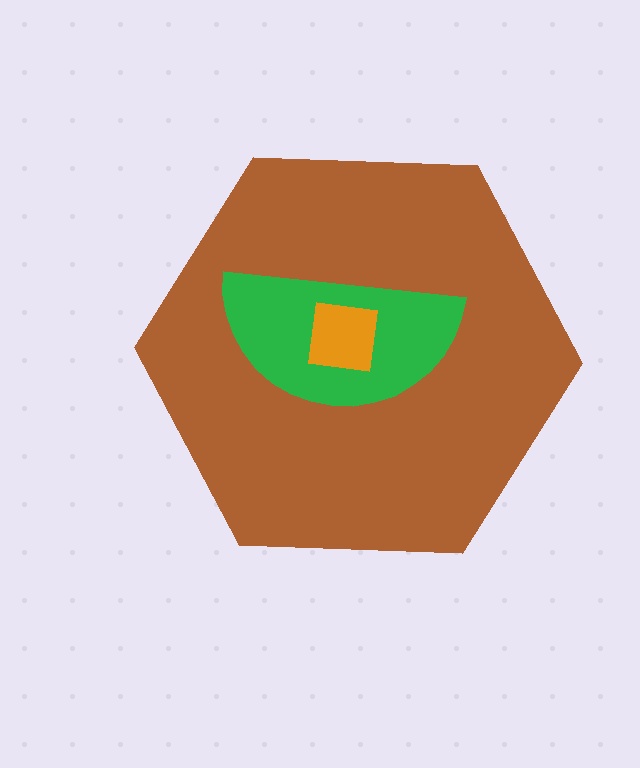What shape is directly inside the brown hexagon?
The green semicircle.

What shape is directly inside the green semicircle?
The orange square.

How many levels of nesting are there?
3.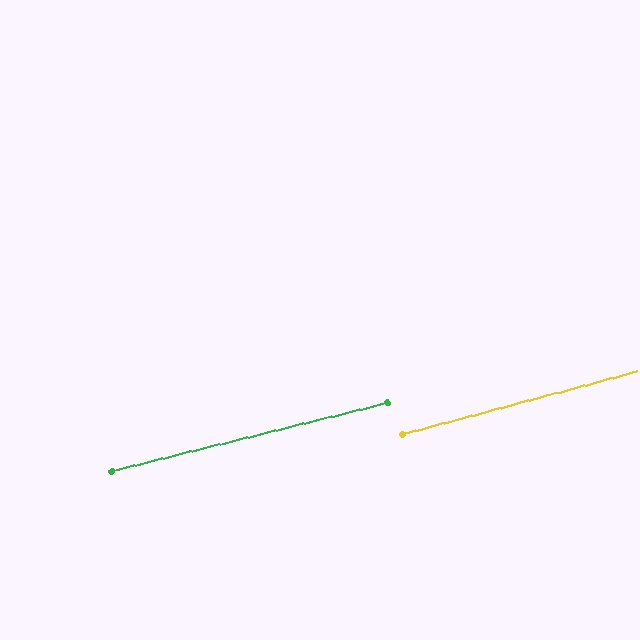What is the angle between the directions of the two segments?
Approximately 1 degree.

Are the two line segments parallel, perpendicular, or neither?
Parallel — their directions differ by only 1.1°.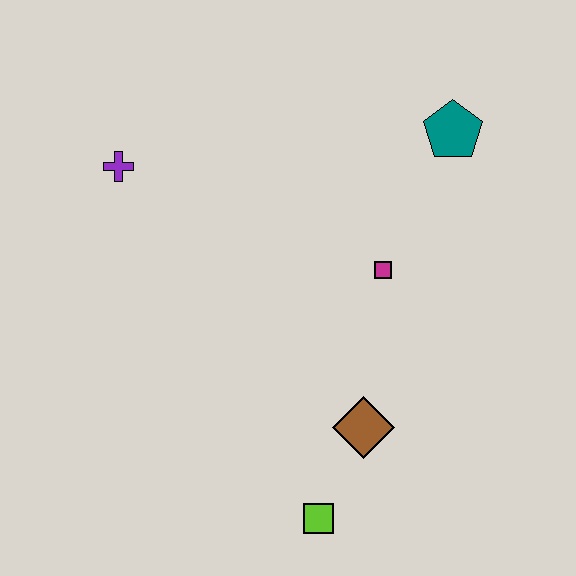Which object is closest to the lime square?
The brown diamond is closest to the lime square.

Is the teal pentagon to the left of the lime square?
No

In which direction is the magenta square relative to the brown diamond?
The magenta square is above the brown diamond.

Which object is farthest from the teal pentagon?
The lime square is farthest from the teal pentagon.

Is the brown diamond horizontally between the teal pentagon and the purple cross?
Yes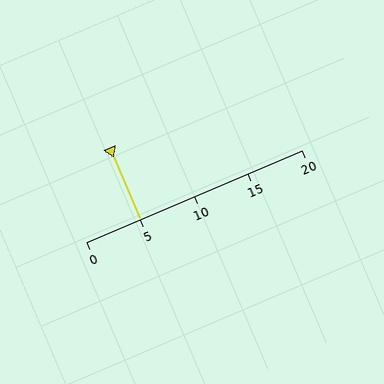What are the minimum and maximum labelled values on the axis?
The axis runs from 0 to 20.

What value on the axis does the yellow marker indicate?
The marker indicates approximately 5.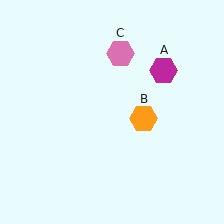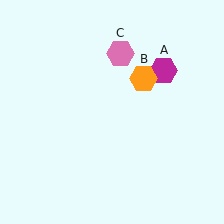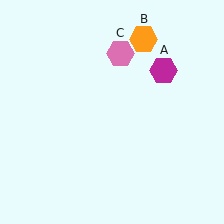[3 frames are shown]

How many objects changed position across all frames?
1 object changed position: orange hexagon (object B).